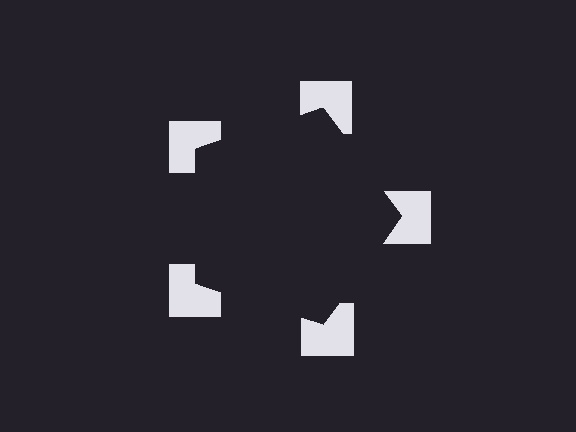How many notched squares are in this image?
There are 5 — one at each vertex of the illusory pentagon.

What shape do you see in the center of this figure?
An illusory pentagon — its edges are inferred from the aligned wedge cuts in the notched squares, not physically drawn.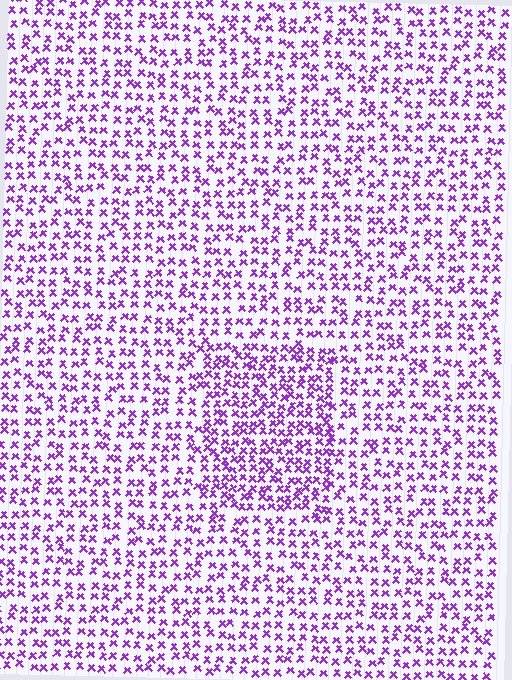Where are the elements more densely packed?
The elements are more densely packed inside the rectangle boundary.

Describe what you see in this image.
The image contains small purple elements arranged at two different densities. A rectangle-shaped region is visible where the elements are more densely packed than the surrounding area.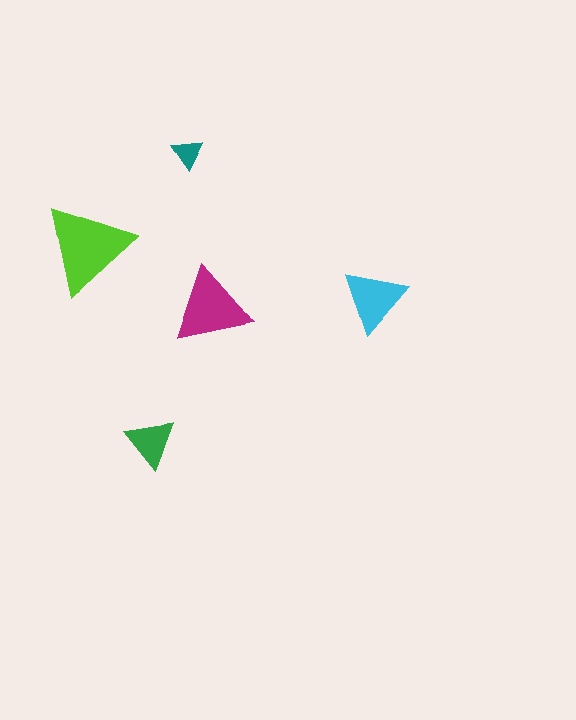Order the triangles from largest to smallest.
the lime one, the magenta one, the cyan one, the green one, the teal one.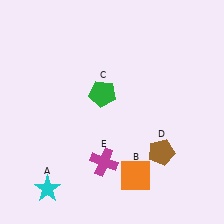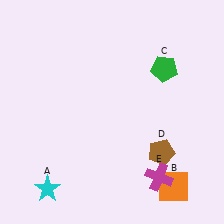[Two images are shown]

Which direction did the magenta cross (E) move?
The magenta cross (E) moved right.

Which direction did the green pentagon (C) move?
The green pentagon (C) moved right.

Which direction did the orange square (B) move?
The orange square (B) moved right.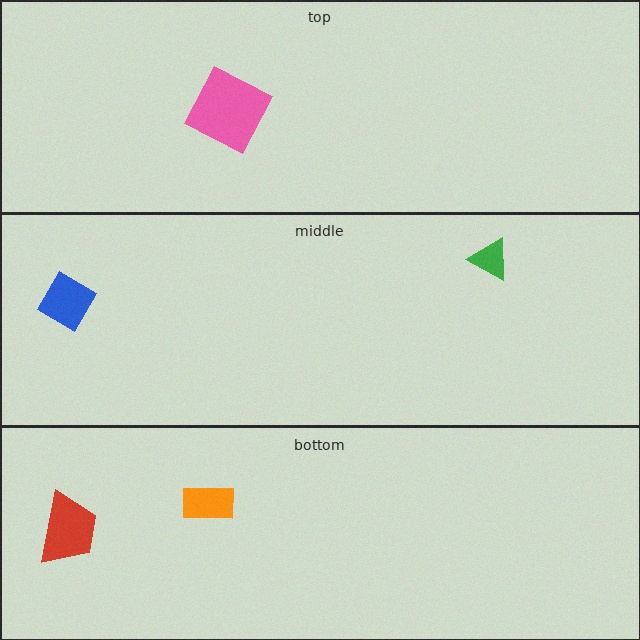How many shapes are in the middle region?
2.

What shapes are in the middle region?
The green triangle, the blue diamond.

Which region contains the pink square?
The top region.